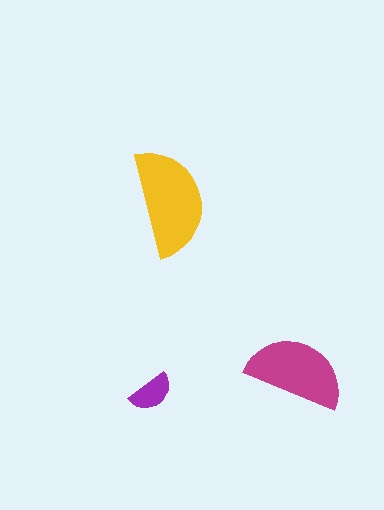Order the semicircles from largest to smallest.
the yellow one, the magenta one, the purple one.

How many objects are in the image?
There are 3 objects in the image.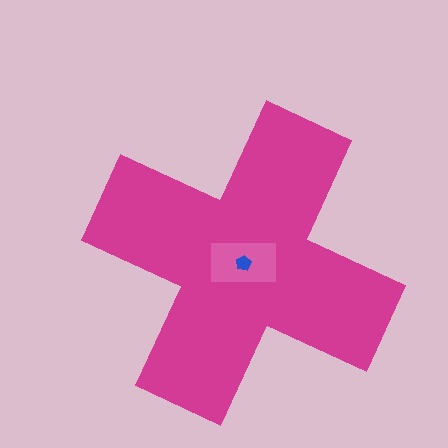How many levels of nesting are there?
3.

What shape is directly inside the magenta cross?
The pink rectangle.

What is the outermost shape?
The magenta cross.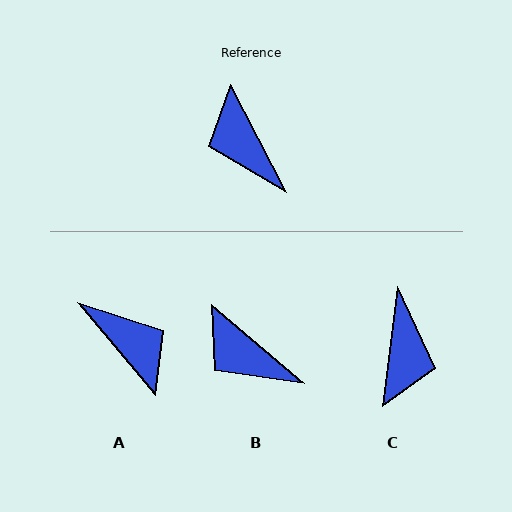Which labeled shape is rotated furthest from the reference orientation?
A, about 167 degrees away.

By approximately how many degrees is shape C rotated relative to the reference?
Approximately 145 degrees counter-clockwise.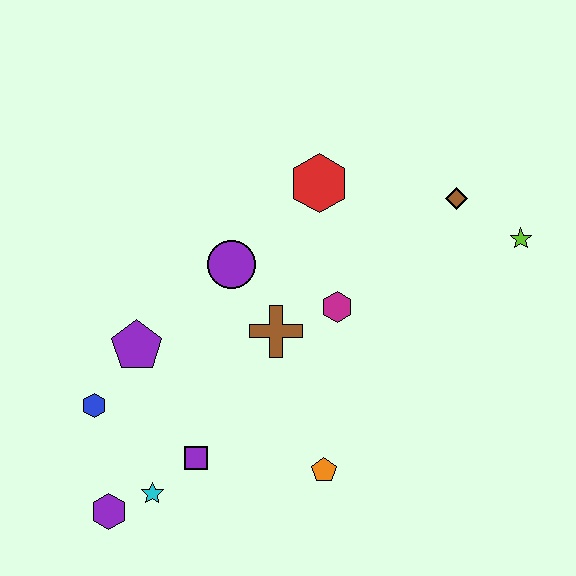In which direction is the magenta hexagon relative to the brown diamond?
The magenta hexagon is to the left of the brown diamond.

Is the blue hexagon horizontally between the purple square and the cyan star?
No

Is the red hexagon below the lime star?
No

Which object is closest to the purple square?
The cyan star is closest to the purple square.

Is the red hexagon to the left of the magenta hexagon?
Yes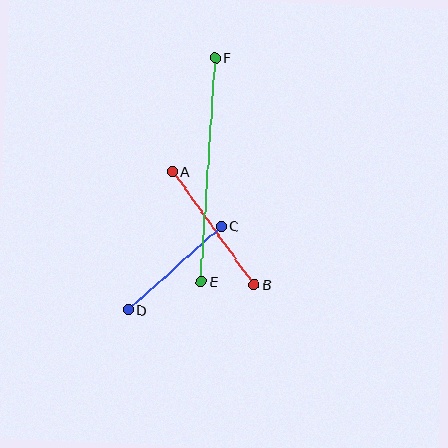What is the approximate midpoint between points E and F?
The midpoint is at approximately (208, 170) pixels.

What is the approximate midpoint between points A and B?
The midpoint is at approximately (214, 228) pixels.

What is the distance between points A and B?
The distance is approximately 140 pixels.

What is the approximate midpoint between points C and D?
The midpoint is at approximately (175, 268) pixels.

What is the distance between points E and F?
The distance is approximately 224 pixels.